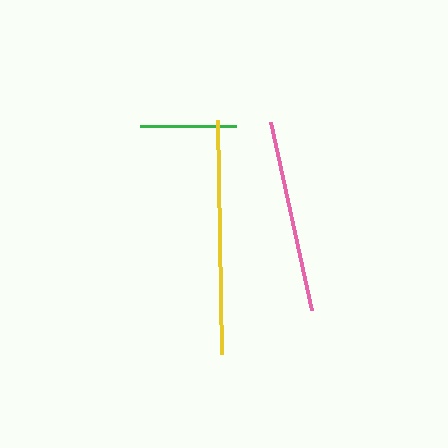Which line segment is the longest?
The yellow line is the longest at approximately 234 pixels.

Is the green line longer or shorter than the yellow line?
The yellow line is longer than the green line.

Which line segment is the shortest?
The green line is the shortest at approximately 96 pixels.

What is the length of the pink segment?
The pink segment is approximately 193 pixels long.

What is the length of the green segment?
The green segment is approximately 96 pixels long.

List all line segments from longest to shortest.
From longest to shortest: yellow, pink, green.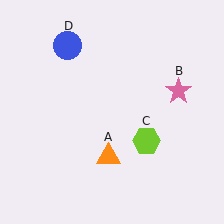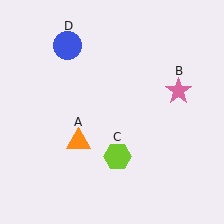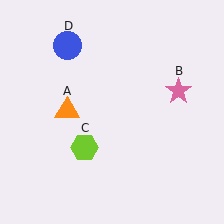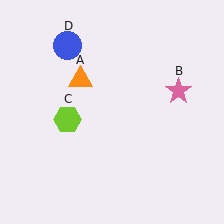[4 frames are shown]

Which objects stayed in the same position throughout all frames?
Pink star (object B) and blue circle (object D) remained stationary.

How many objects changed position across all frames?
2 objects changed position: orange triangle (object A), lime hexagon (object C).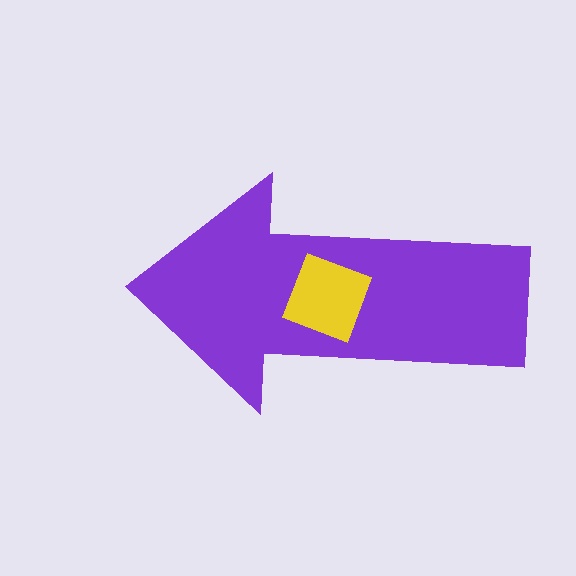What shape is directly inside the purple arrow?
The yellow square.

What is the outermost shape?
The purple arrow.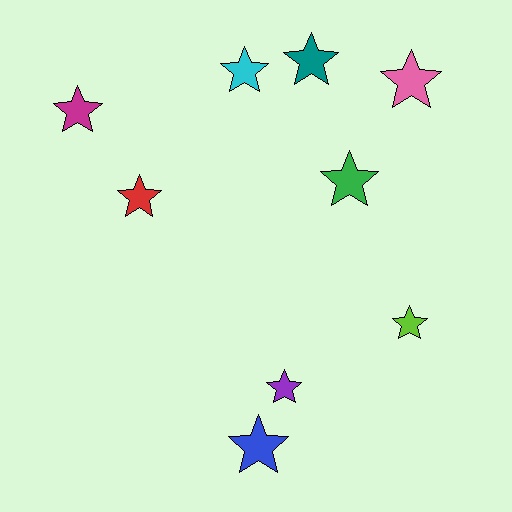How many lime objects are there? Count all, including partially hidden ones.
There is 1 lime object.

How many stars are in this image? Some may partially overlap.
There are 9 stars.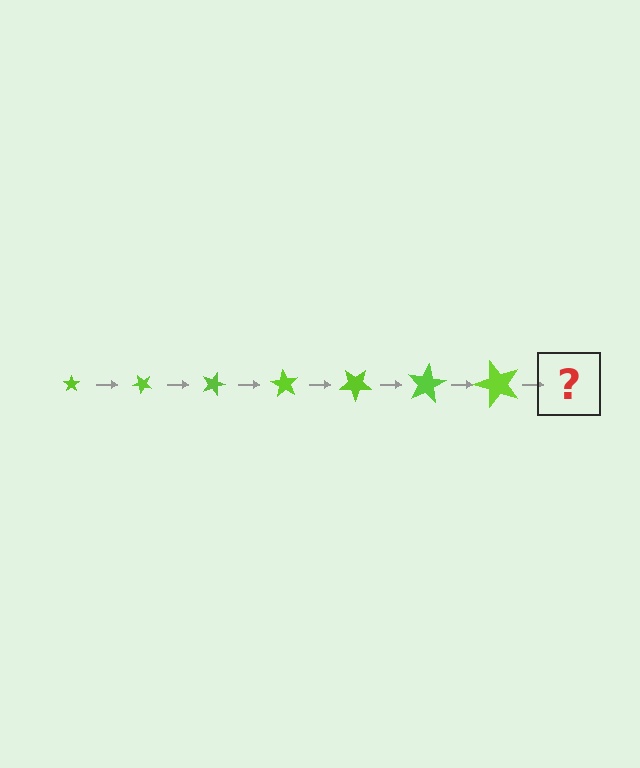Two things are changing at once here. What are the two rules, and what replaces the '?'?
The two rules are that the star grows larger each step and it rotates 45 degrees each step. The '?' should be a star, larger than the previous one and rotated 315 degrees from the start.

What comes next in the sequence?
The next element should be a star, larger than the previous one and rotated 315 degrees from the start.